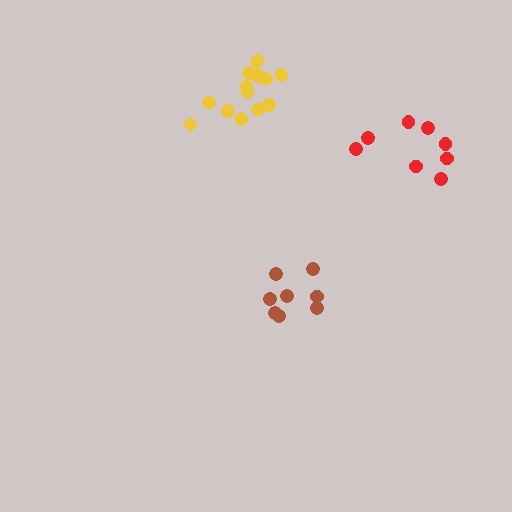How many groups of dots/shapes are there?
There are 3 groups.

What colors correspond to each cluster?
The clusters are colored: brown, yellow, red.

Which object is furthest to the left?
The yellow cluster is leftmost.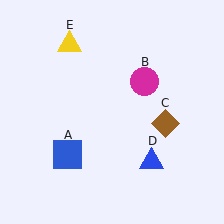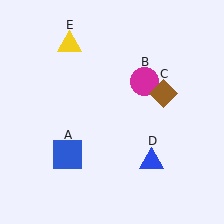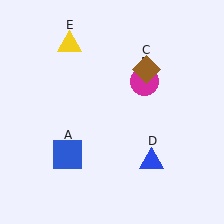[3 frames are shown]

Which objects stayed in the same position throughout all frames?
Blue square (object A) and magenta circle (object B) and blue triangle (object D) and yellow triangle (object E) remained stationary.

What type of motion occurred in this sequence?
The brown diamond (object C) rotated counterclockwise around the center of the scene.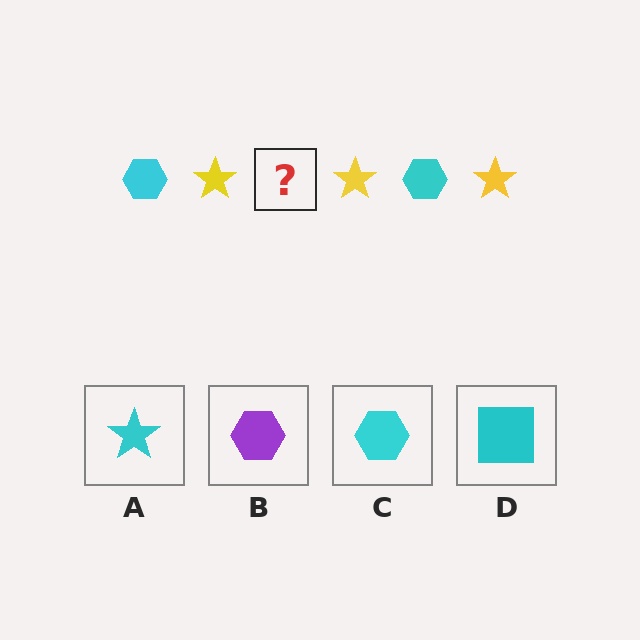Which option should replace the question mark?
Option C.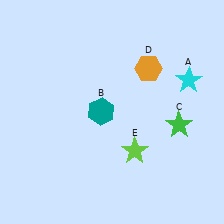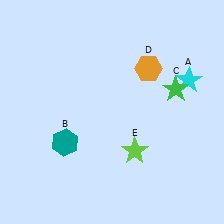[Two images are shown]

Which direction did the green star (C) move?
The green star (C) moved up.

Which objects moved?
The objects that moved are: the teal hexagon (B), the green star (C).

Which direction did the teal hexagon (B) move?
The teal hexagon (B) moved left.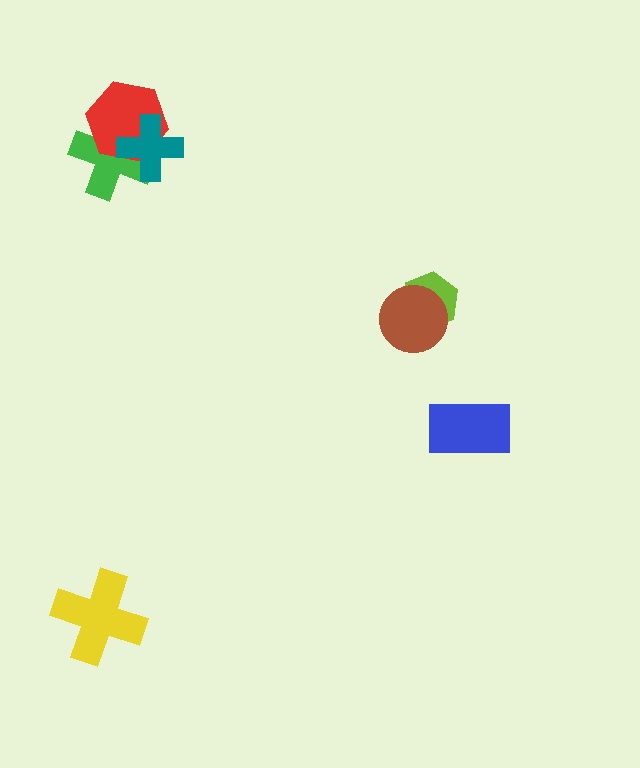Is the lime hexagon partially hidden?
Yes, it is partially covered by another shape.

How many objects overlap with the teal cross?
2 objects overlap with the teal cross.